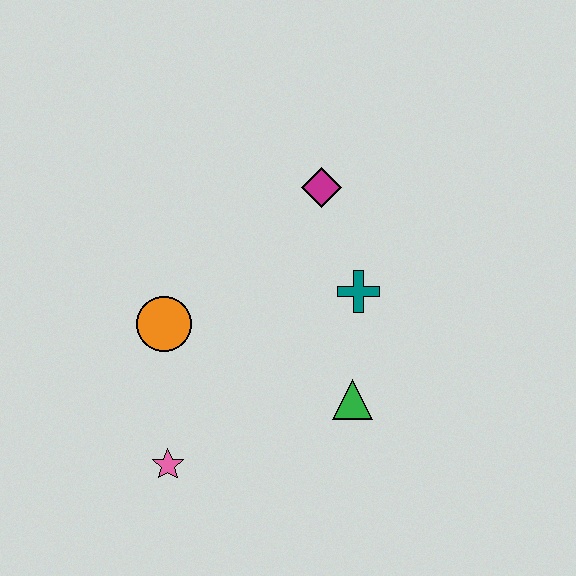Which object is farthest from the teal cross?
The pink star is farthest from the teal cross.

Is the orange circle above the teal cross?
No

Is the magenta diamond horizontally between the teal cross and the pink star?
Yes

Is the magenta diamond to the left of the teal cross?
Yes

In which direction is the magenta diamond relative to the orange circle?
The magenta diamond is to the right of the orange circle.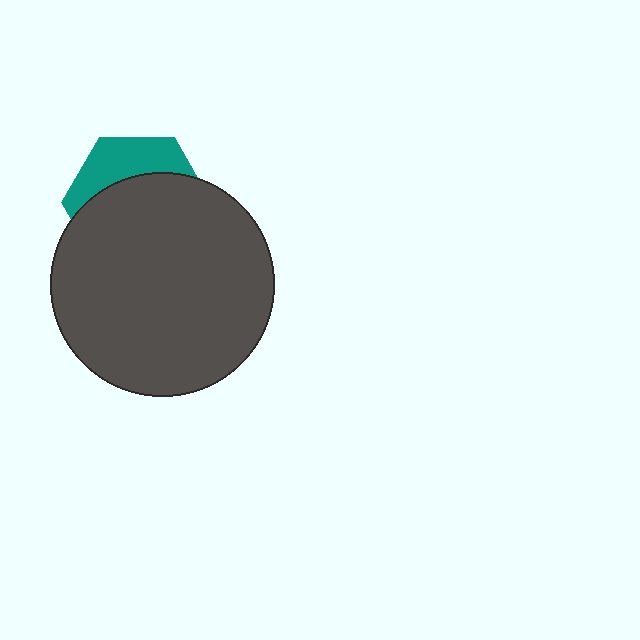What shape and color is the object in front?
The object in front is a dark gray circle.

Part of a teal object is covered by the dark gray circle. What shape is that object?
It is a hexagon.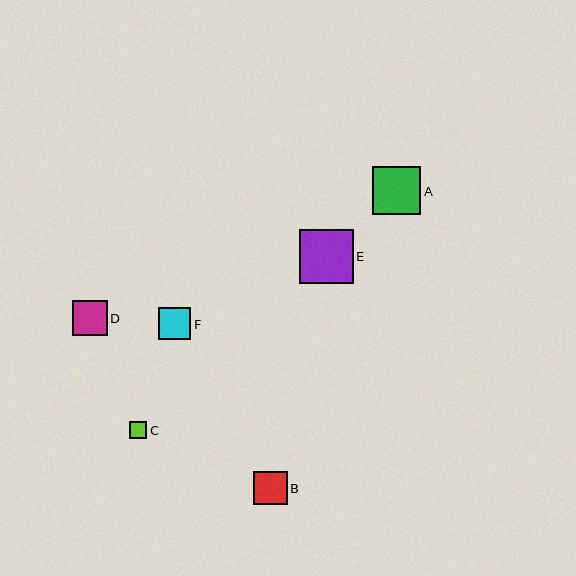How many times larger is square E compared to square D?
Square E is approximately 1.5 times the size of square D.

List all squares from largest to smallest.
From largest to smallest: E, A, D, B, F, C.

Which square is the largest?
Square E is the largest with a size of approximately 54 pixels.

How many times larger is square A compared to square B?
Square A is approximately 1.4 times the size of square B.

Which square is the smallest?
Square C is the smallest with a size of approximately 18 pixels.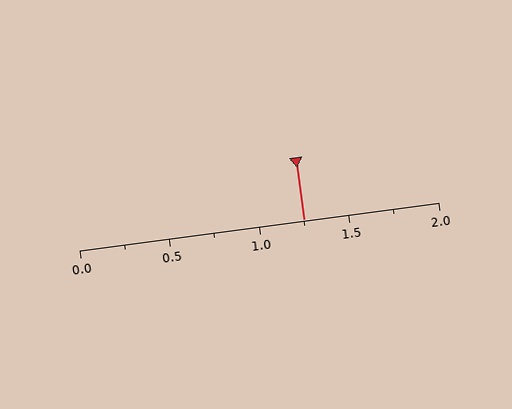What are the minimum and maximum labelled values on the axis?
The axis runs from 0.0 to 2.0.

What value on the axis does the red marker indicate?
The marker indicates approximately 1.25.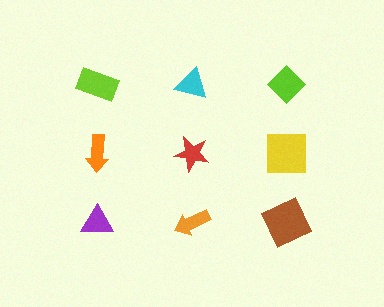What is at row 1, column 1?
A lime rectangle.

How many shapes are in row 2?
3 shapes.